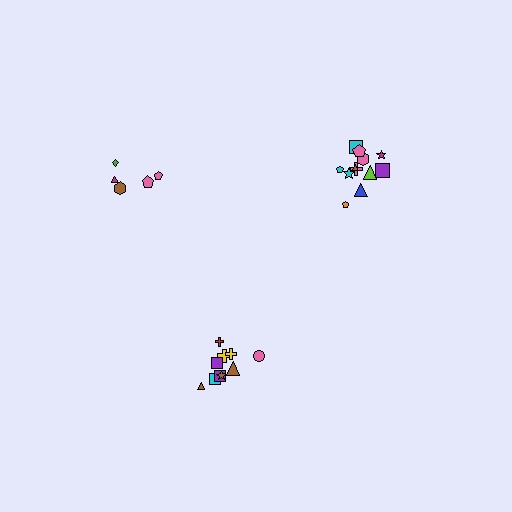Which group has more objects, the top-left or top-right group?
The top-right group.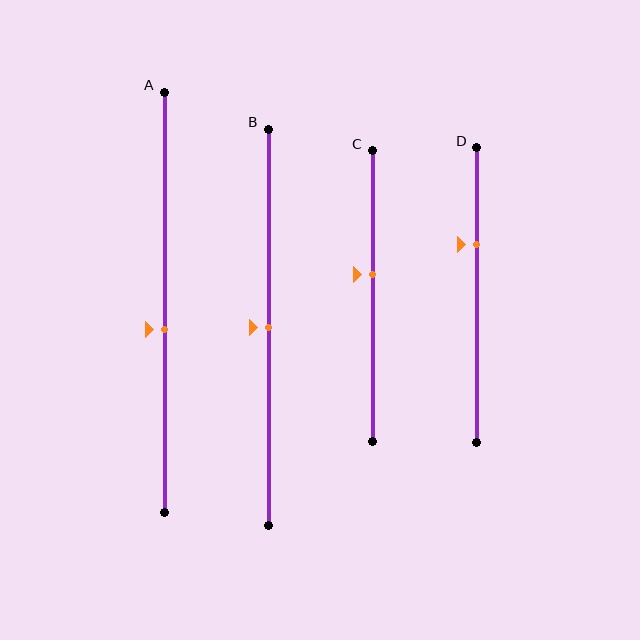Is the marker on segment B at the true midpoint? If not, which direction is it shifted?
Yes, the marker on segment B is at the true midpoint.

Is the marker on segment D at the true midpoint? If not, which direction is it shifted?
No, the marker on segment D is shifted upward by about 17% of the segment length.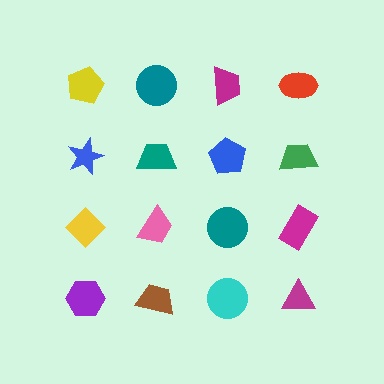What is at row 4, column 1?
A purple hexagon.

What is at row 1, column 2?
A teal circle.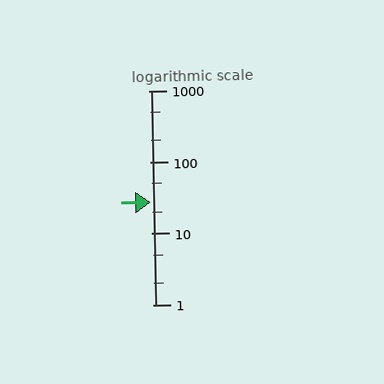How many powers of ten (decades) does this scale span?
The scale spans 3 decades, from 1 to 1000.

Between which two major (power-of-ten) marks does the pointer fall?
The pointer is between 10 and 100.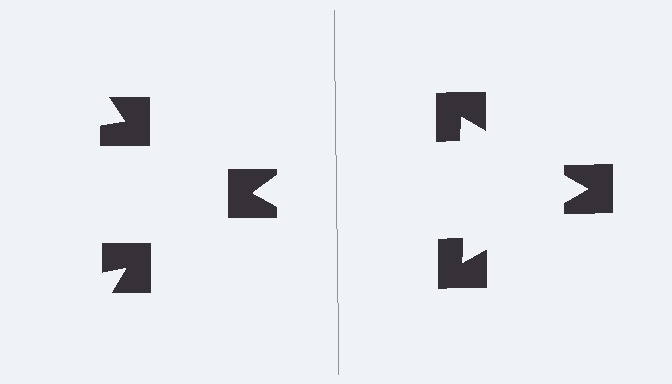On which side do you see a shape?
An illusory triangle appears on the right side. On the left side the wedge cuts are rotated, so no coherent shape forms.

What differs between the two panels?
The notched squares are positioned identically on both sides; only the wedge orientations differ. On the right they align to a triangle; on the left they are misaligned.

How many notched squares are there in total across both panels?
6 — 3 on each side.